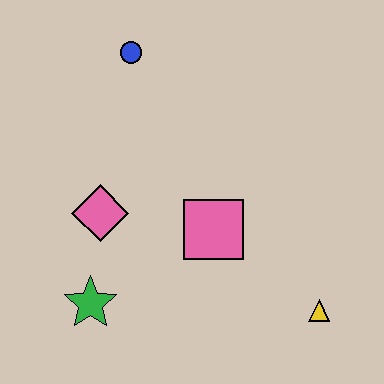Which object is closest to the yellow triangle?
The pink square is closest to the yellow triangle.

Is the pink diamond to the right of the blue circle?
No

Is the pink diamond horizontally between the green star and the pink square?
Yes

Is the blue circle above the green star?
Yes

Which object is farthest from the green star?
The blue circle is farthest from the green star.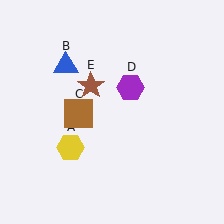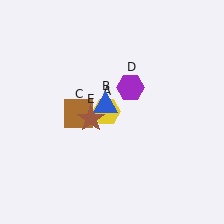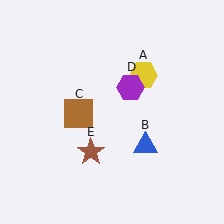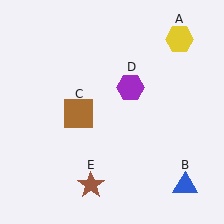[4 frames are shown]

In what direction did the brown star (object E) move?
The brown star (object E) moved down.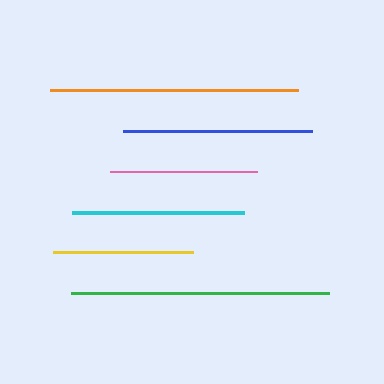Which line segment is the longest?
The green line is the longest at approximately 258 pixels.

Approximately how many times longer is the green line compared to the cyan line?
The green line is approximately 1.5 times the length of the cyan line.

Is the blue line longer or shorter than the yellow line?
The blue line is longer than the yellow line.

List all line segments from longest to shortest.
From longest to shortest: green, orange, blue, cyan, pink, yellow.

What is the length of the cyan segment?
The cyan segment is approximately 172 pixels long.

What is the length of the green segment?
The green segment is approximately 258 pixels long.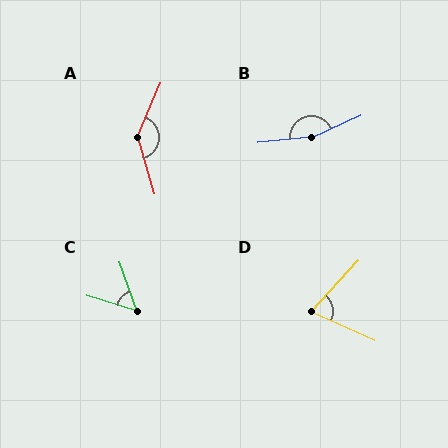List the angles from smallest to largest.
C (54°), D (71°), A (140°), B (161°).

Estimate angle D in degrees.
Approximately 71 degrees.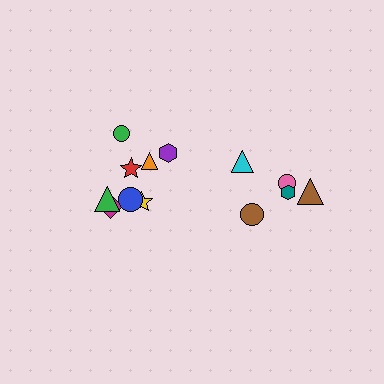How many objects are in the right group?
There are 5 objects.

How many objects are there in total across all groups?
There are 13 objects.